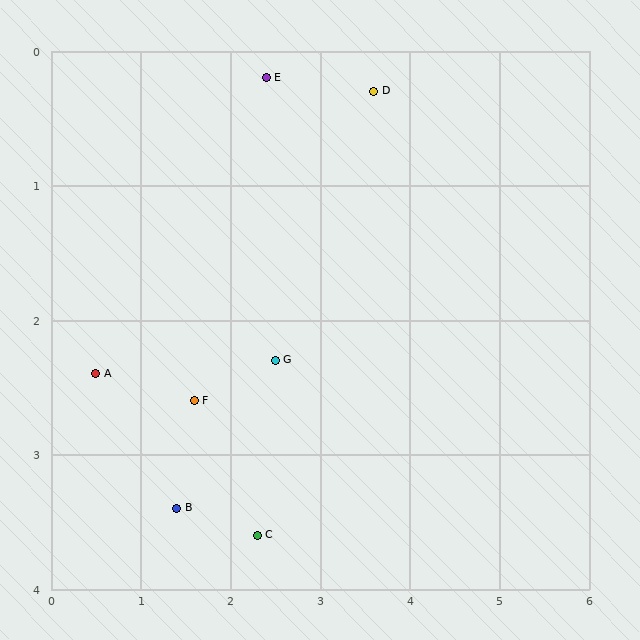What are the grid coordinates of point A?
Point A is at approximately (0.5, 2.4).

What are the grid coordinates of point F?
Point F is at approximately (1.6, 2.6).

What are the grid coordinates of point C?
Point C is at approximately (2.3, 3.6).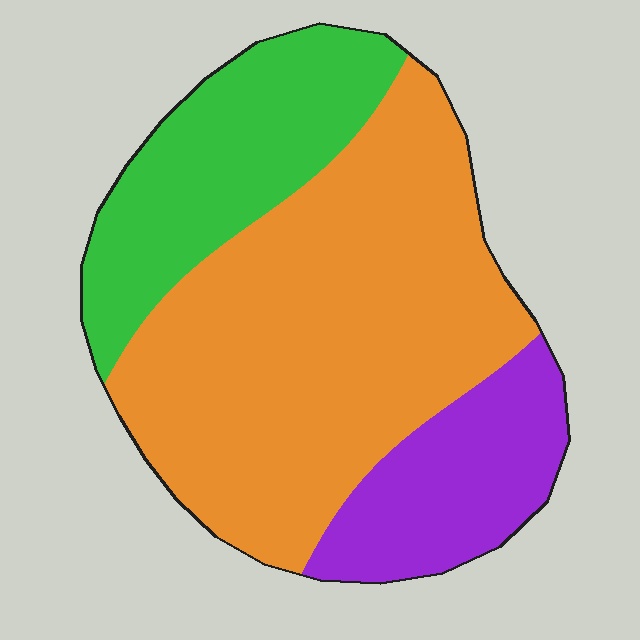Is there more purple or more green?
Green.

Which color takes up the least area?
Purple, at roughly 20%.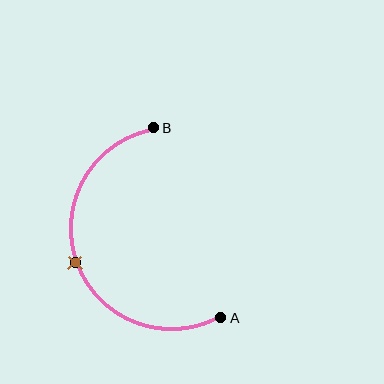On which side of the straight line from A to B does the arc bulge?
The arc bulges to the left of the straight line connecting A and B.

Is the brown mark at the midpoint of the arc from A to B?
Yes. The brown mark lies on the arc at equal arc-length from both A and B — it is the arc midpoint.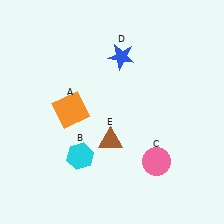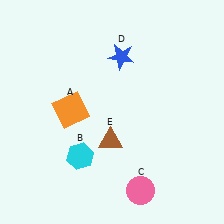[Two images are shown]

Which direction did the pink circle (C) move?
The pink circle (C) moved down.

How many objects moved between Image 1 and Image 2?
1 object moved between the two images.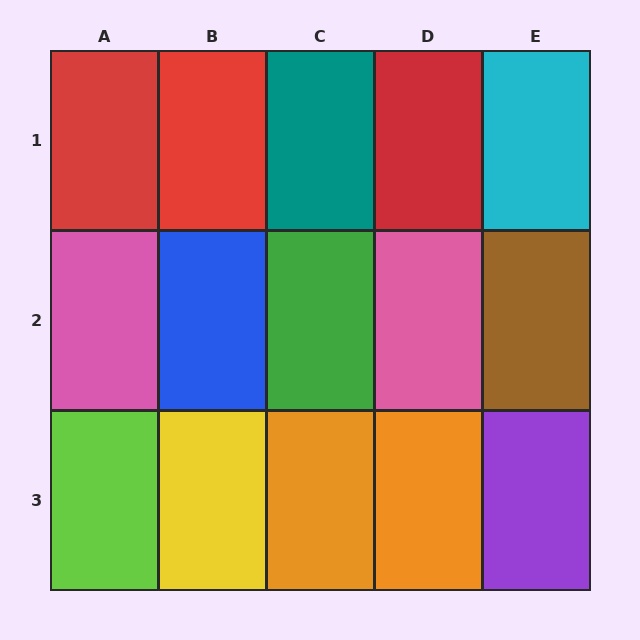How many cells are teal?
1 cell is teal.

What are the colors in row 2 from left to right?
Pink, blue, green, pink, brown.